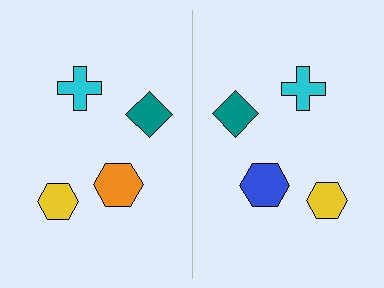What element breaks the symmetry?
The blue hexagon on the right side breaks the symmetry — its mirror counterpart is orange.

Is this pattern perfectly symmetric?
No, the pattern is not perfectly symmetric. The blue hexagon on the right side breaks the symmetry — its mirror counterpart is orange.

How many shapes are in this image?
There are 8 shapes in this image.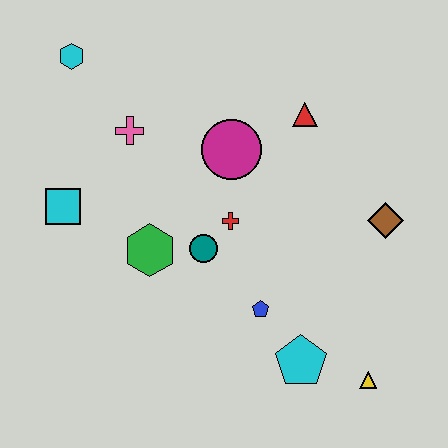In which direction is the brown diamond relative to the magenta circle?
The brown diamond is to the right of the magenta circle.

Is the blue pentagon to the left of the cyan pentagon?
Yes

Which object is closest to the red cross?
The teal circle is closest to the red cross.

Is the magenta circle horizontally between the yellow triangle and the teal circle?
Yes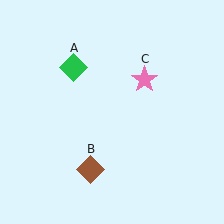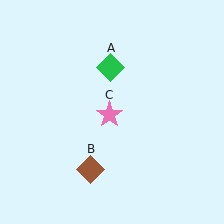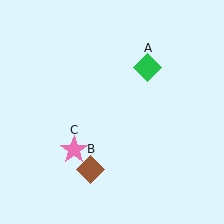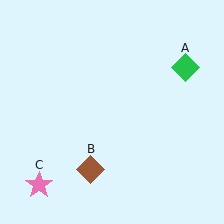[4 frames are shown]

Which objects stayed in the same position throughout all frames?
Brown diamond (object B) remained stationary.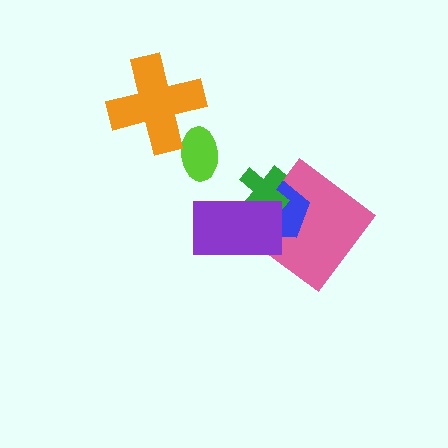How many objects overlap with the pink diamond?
3 objects overlap with the pink diamond.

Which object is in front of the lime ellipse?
The orange cross is in front of the lime ellipse.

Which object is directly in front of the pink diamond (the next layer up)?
The blue pentagon is directly in front of the pink diamond.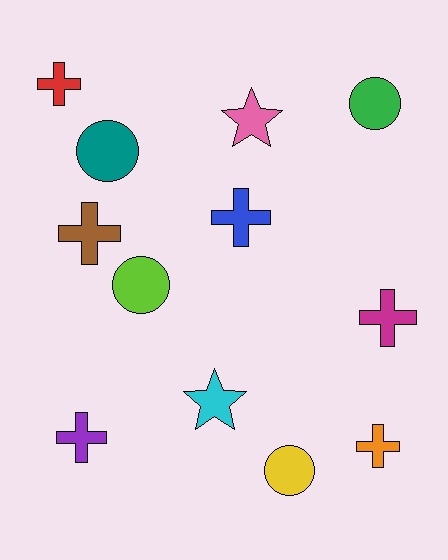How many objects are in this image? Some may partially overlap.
There are 12 objects.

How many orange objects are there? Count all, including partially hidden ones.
There is 1 orange object.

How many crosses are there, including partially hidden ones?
There are 6 crosses.